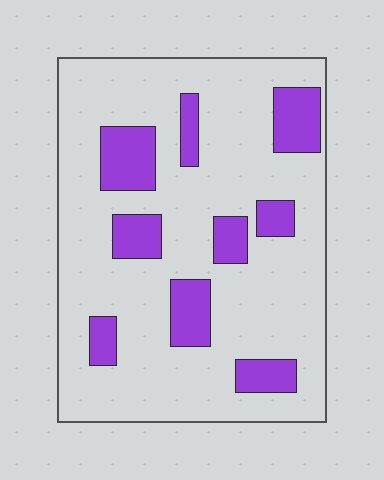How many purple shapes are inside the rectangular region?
9.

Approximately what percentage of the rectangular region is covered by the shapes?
Approximately 20%.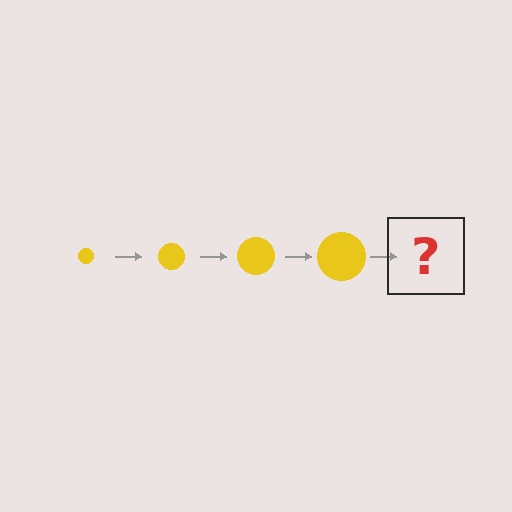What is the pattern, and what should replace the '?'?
The pattern is that the circle gets progressively larger each step. The '?' should be a yellow circle, larger than the previous one.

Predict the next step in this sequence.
The next step is a yellow circle, larger than the previous one.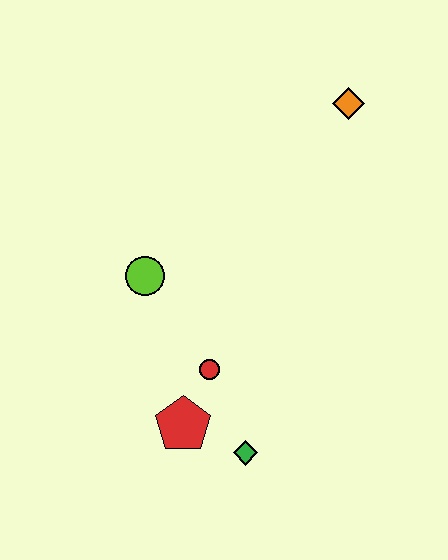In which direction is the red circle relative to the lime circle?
The red circle is below the lime circle.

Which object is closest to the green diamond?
The red pentagon is closest to the green diamond.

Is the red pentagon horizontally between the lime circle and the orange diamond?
Yes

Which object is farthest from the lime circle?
The orange diamond is farthest from the lime circle.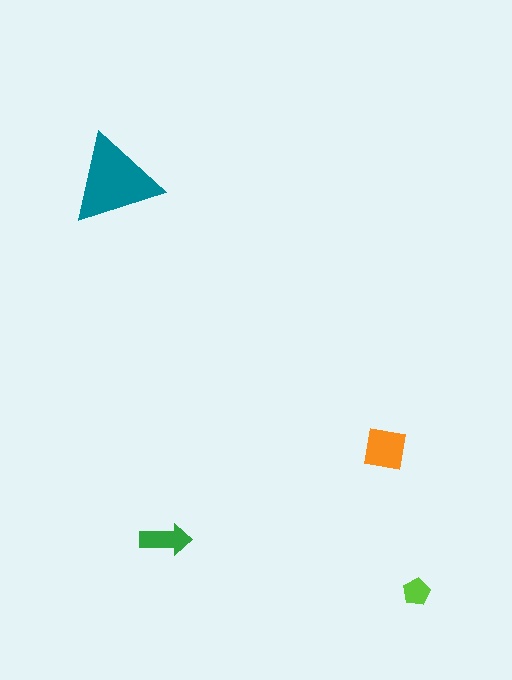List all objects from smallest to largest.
The lime pentagon, the green arrow, the orange square, the teal triangle.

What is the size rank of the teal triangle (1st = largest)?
1st.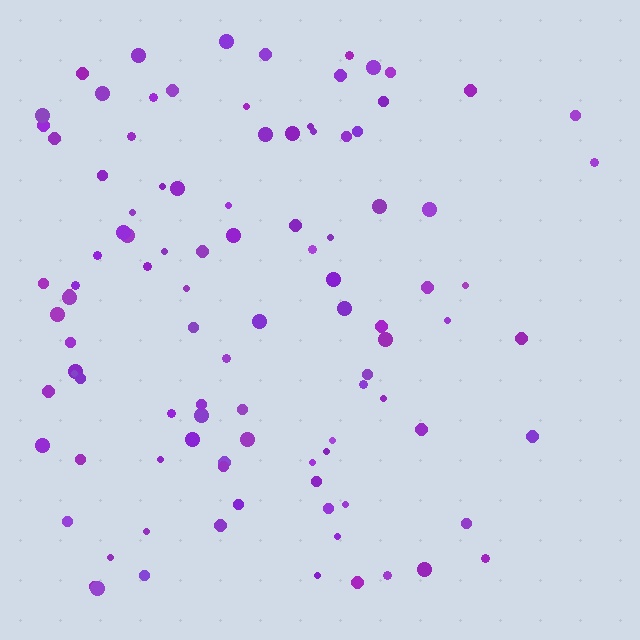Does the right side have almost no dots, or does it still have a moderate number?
Still a moderate number, just noticeably fewer than the left.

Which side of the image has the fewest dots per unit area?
The right.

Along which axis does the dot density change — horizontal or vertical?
Horizontal.